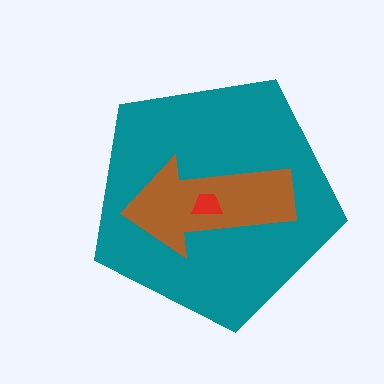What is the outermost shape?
The teal pentagon.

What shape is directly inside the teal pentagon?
The brown arrow.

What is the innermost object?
The red trapezoid.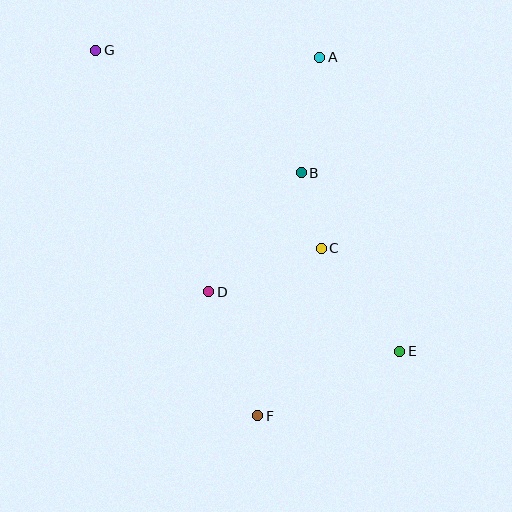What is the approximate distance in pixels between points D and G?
The distance between D and G is approximately 266 pixels.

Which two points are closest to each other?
Points B and C are closest to each other.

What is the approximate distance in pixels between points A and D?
The distance between A and D is approximately 259 pixels.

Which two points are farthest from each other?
Points E and G are farthest from each other.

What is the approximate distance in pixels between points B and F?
The distance between B and F is approximately 247 pixels.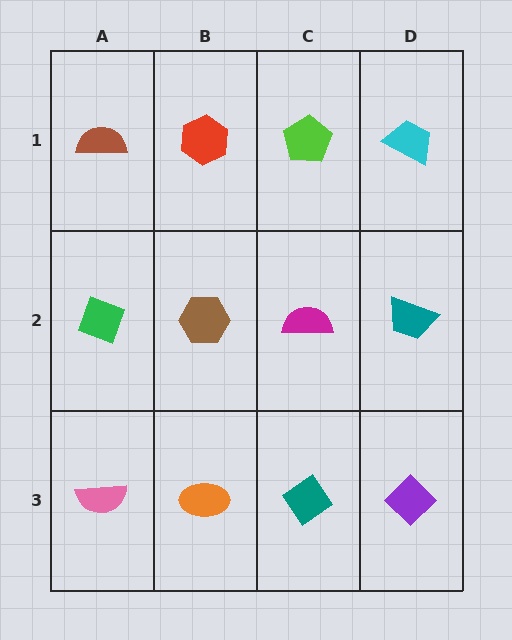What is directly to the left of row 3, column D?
A teal diamond.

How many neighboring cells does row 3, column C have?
3.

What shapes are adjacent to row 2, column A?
A brown semicircle (row 1, column A), a pink semicircle (row 3, column A), a brown hexagon (row 2, column B).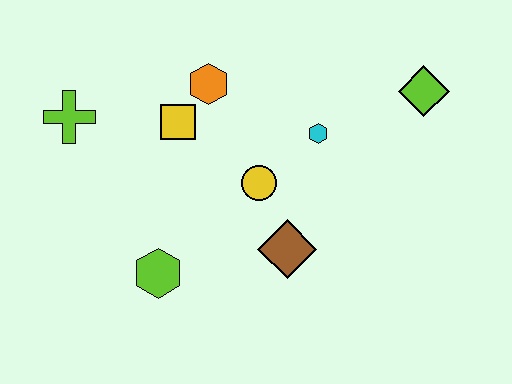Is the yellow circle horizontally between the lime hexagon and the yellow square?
No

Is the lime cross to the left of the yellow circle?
Yes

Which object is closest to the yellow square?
The orange hexagon is closest to the yellow square.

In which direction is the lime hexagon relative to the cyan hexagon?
The lime hexagon is to the left of the cyan hexagon.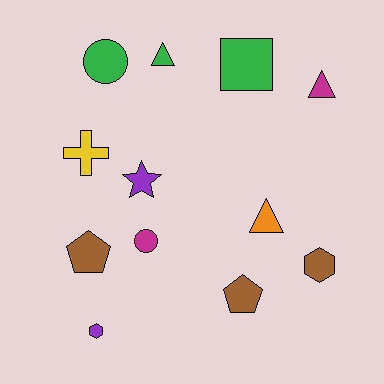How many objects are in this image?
There are 12 objects.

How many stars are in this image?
There is 1 star.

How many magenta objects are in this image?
There are 2 magenta objects.